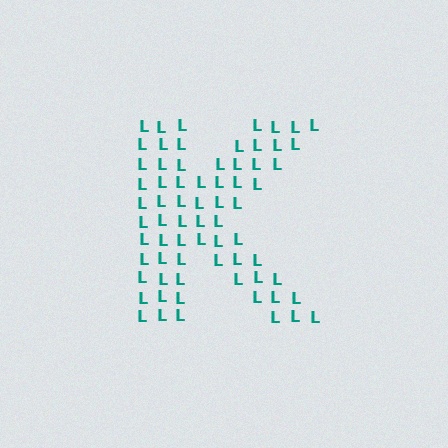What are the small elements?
The small elements are letter L's.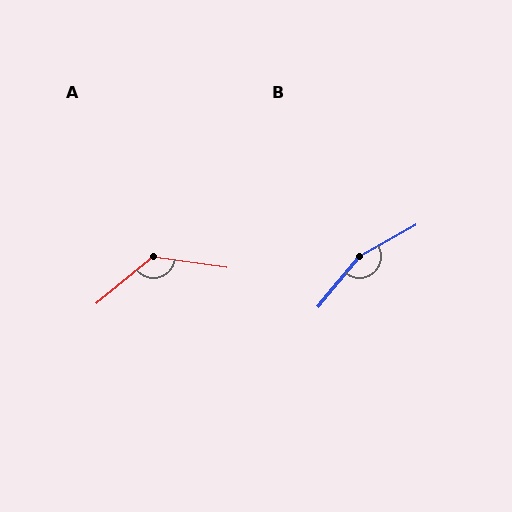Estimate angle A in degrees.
Approximately 132 degrees.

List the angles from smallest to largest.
A (132°), B (159°).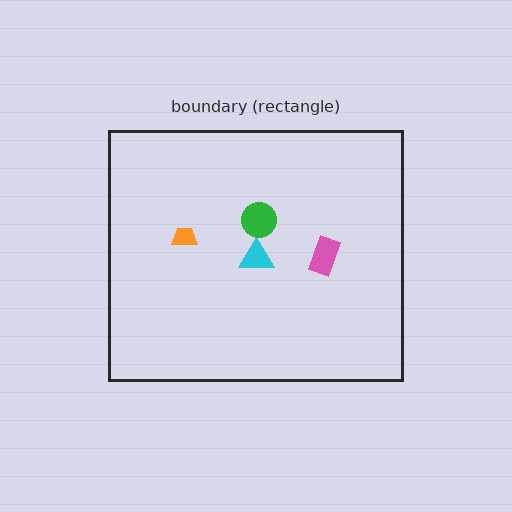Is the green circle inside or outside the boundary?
Inside.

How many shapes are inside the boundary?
4 inside, 0 outside.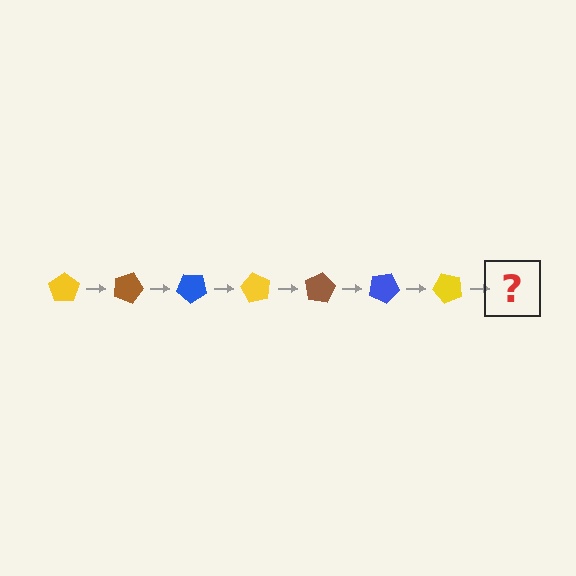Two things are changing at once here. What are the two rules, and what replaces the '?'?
The two rules are that it rotates 20 degrees each step and the color cycles through yellow, brown, and blue. The '?' should be a brown pentagon, rotated 140 degrees from the start.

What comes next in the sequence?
The next element should be a brown pentagon, rotated 140 degrees from the start.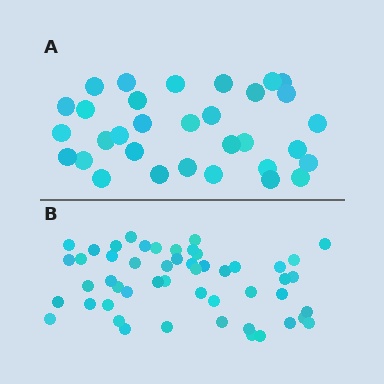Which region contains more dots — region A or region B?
Region B (the bottom region) has more dots.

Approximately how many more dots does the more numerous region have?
Region B has approximately 20 more dots than region A.